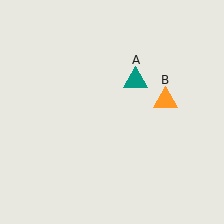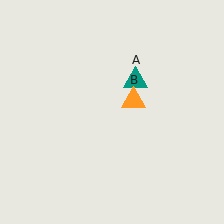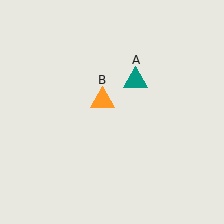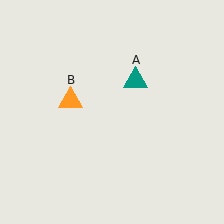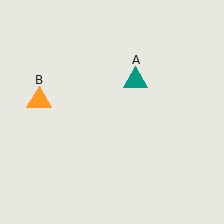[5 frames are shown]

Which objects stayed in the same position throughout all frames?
Teal triangle (object A) remained stationary.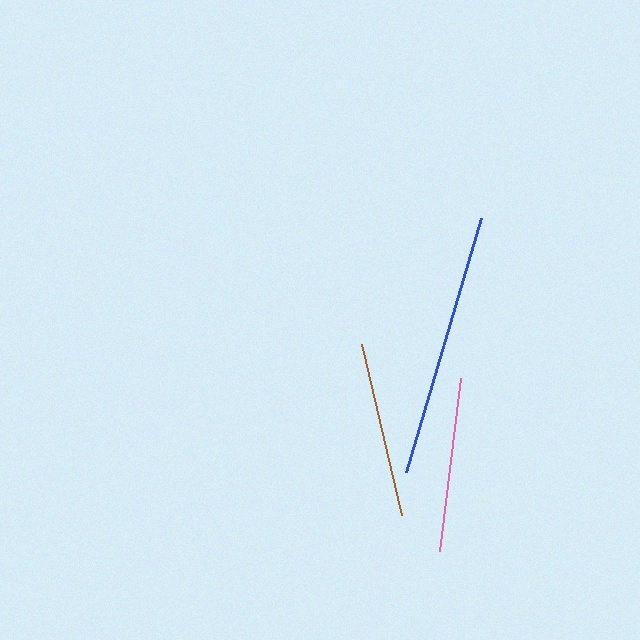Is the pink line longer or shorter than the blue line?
The blue line is longer than the pink line.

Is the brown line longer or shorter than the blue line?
The blue line is longer than the brown line.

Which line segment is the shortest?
The pink line is the shortest at approximately 175 pixels.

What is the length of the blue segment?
The blue segment is approximately 265 pixels long.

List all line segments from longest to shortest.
From longest to shortest: blue, brown, pink.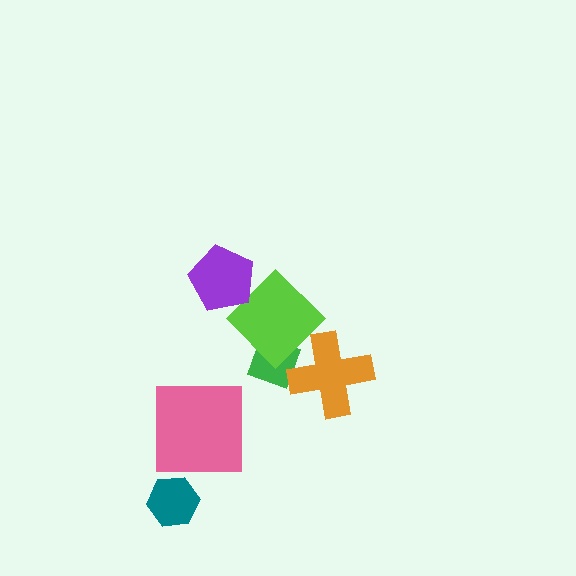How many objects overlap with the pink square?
0 objects overlap with the pink square.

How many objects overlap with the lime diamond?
3 objects overlap with the lime diamond.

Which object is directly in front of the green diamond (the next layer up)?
The lime diamond is directly in front of the green diamond.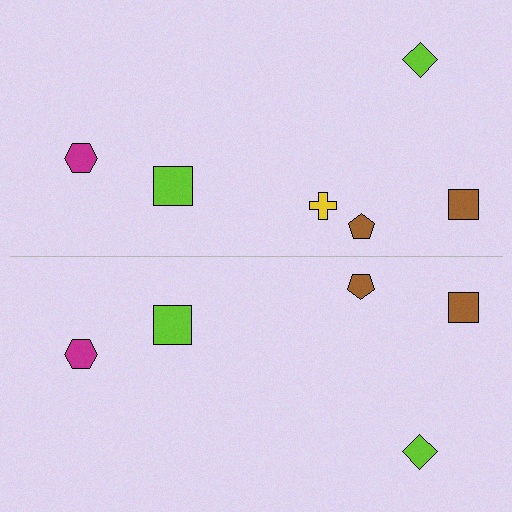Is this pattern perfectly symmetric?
No, the pattern is not perfectly symmetric. A yellow cross is missing from the bottom side.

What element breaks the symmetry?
A yellow cross is missing from the bottom side.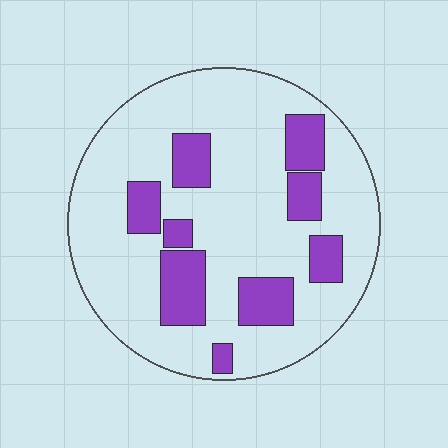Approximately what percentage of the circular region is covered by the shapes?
Approximately 20%.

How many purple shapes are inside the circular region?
9.